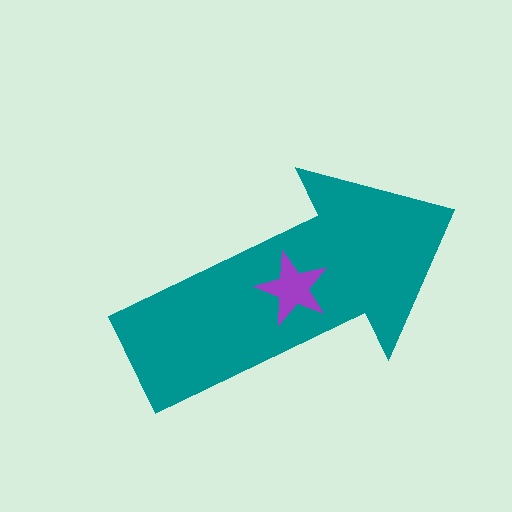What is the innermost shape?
The purple star.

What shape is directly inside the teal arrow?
The purple star.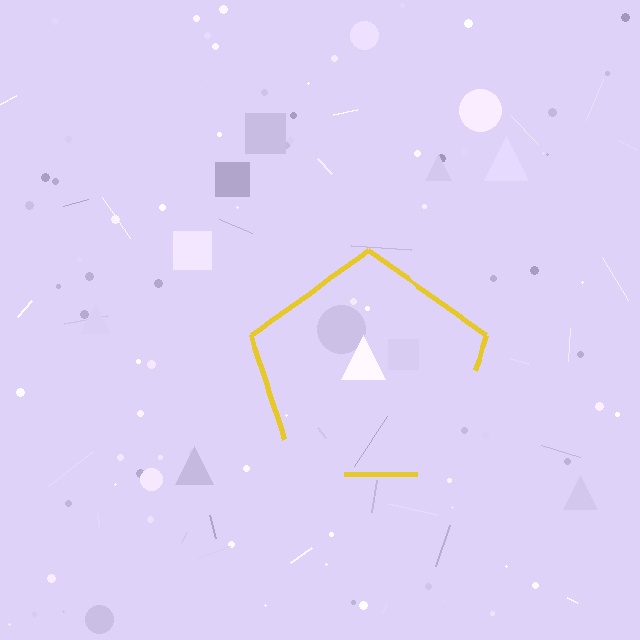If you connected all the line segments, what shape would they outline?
They would outline a pentagon.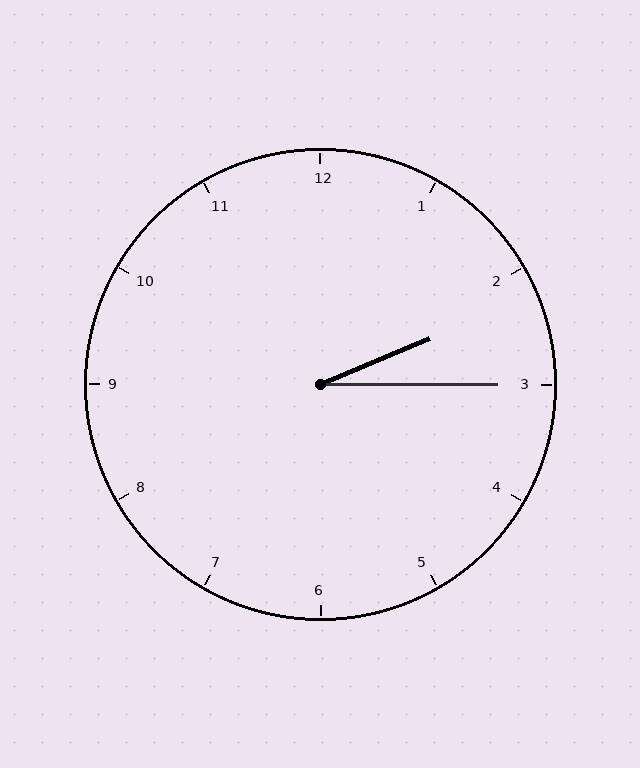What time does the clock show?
2:15.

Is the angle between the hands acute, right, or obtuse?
It is acute.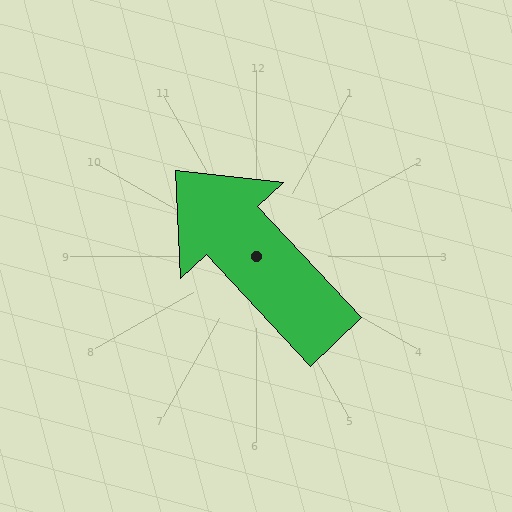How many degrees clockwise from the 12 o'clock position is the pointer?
Approximately 317 degrees.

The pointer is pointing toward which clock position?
Roughly 11 o'clock.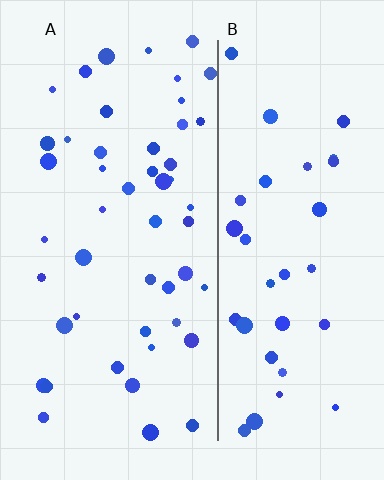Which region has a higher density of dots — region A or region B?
A (the left).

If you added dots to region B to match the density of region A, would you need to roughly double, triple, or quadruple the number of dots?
Approximately double.